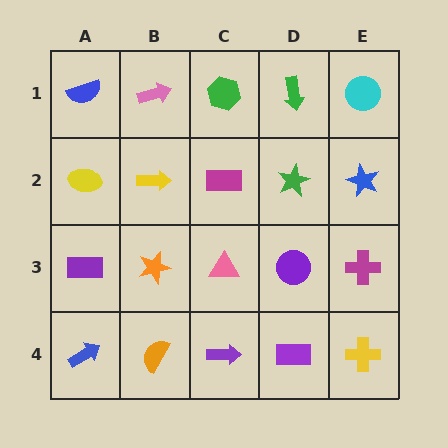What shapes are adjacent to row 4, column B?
An orange star (row 3, column B), a blue arrow (row 4, column A), a purple arrow (row 4, column C).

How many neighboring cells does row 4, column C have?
3.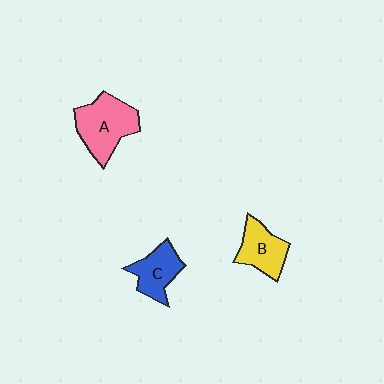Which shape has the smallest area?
Shape C (blue).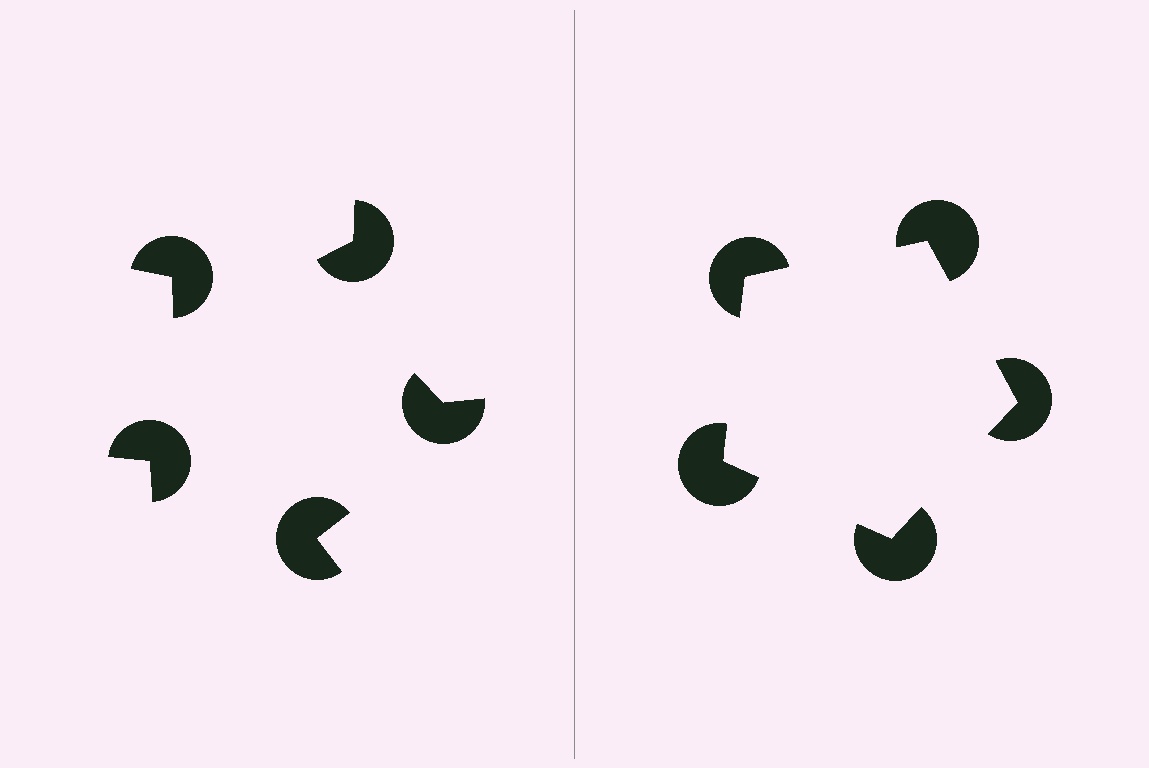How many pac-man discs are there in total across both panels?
10 — 5 on each side.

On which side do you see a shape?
An illusory pentagon appears on the right side. On the left side the wedge cuts are rotated, so no coherent shape forms.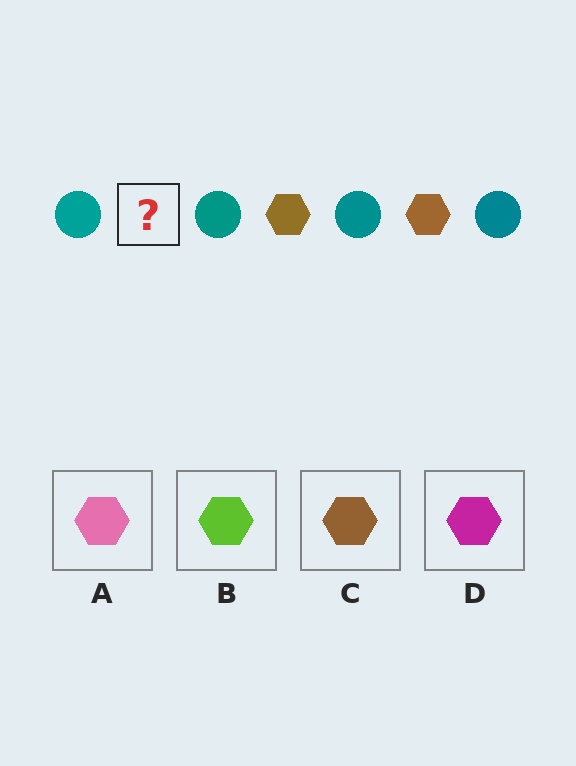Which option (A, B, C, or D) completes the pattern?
C.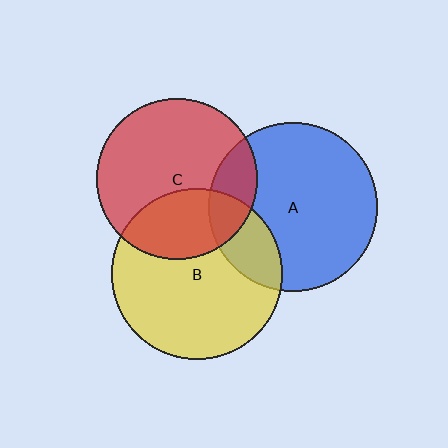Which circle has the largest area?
Circle B (yellow).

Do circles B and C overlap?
Yes.